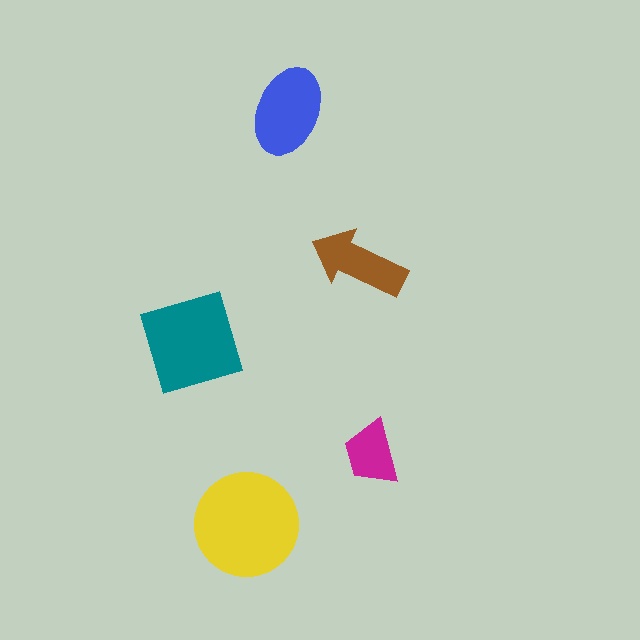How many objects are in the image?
There are 5 objects in the image.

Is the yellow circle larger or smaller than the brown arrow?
Larger.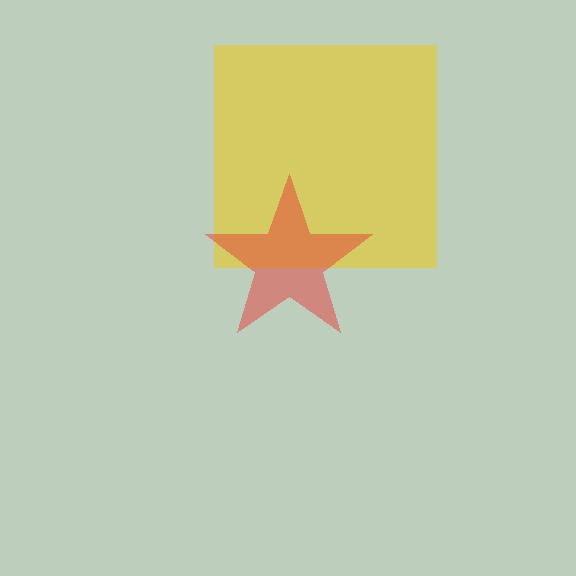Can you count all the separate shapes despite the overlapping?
Yes, there are 2 separate shapes.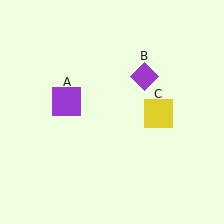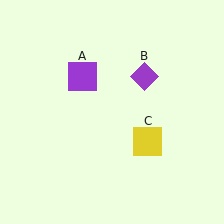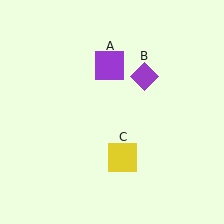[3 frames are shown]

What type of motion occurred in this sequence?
The purple square (object A), yellow square (object C) rotated clockwise around the center of the scene.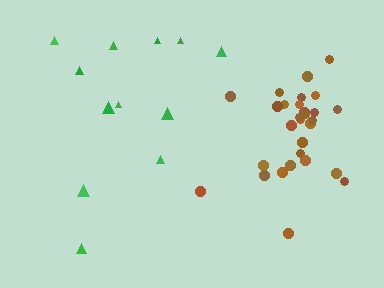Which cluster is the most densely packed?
Brown.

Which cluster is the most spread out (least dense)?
Green.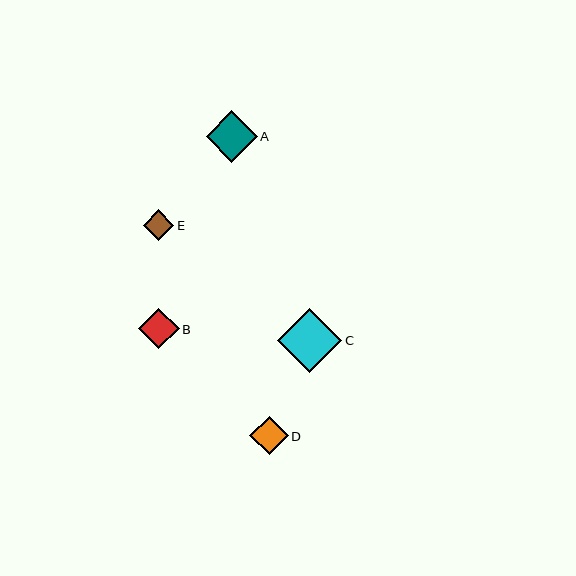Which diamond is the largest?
Diamond C is the largest with a size of approximately 64 pixels.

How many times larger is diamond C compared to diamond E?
Diamond C is approximately 2.1 times the size of diamond E.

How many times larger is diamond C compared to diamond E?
Diamond C is approximately 2.1 times the size of diamond E.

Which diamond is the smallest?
Diamond E is the smallest with a size of approximately 30 pixels.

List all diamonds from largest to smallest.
From largest to smallest: C, A, B, D, E.